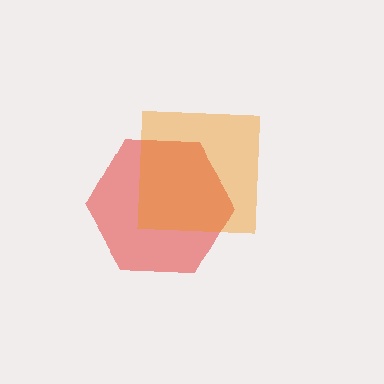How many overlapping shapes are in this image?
There are 2 overlapping shapes in the image.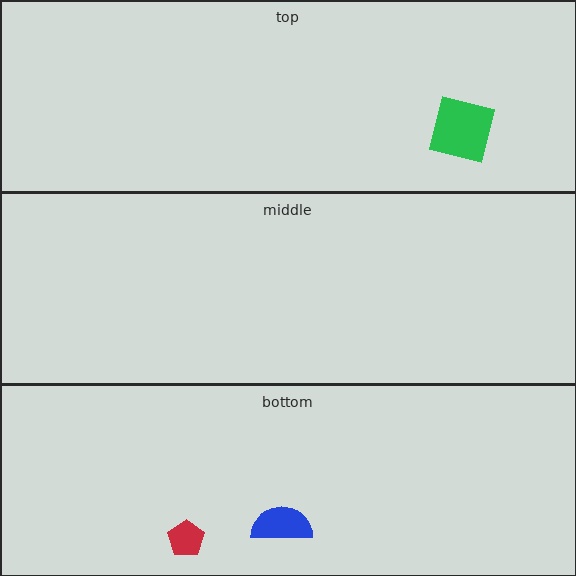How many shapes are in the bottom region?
2.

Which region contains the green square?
The top region.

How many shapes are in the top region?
1.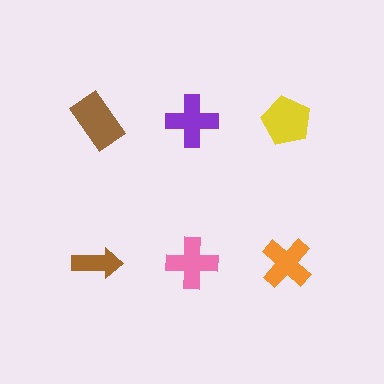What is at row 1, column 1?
A brown rectangle.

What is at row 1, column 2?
A purple cross.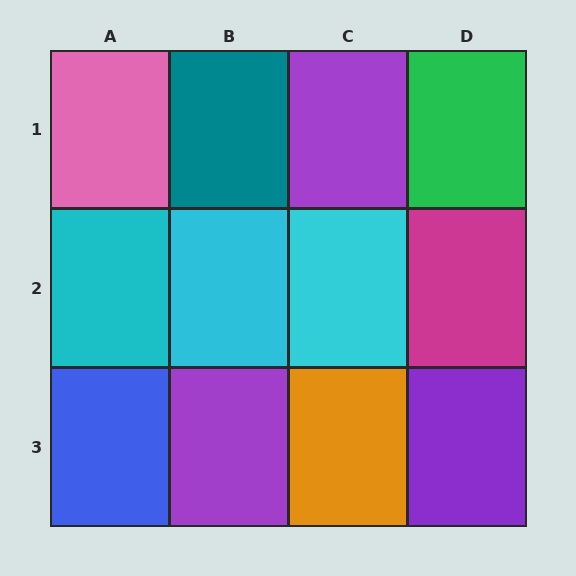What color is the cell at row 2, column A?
Cyan.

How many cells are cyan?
3 cells are cyan.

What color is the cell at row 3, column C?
Orange.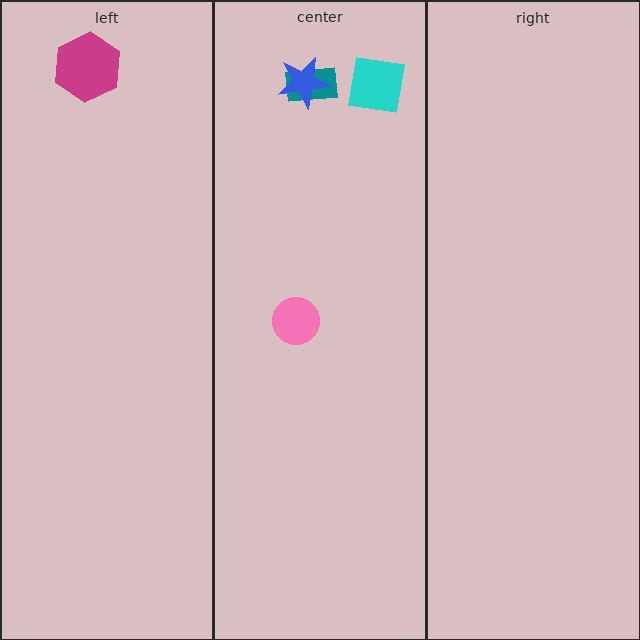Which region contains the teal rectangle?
The center region.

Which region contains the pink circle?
The center region.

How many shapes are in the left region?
1.